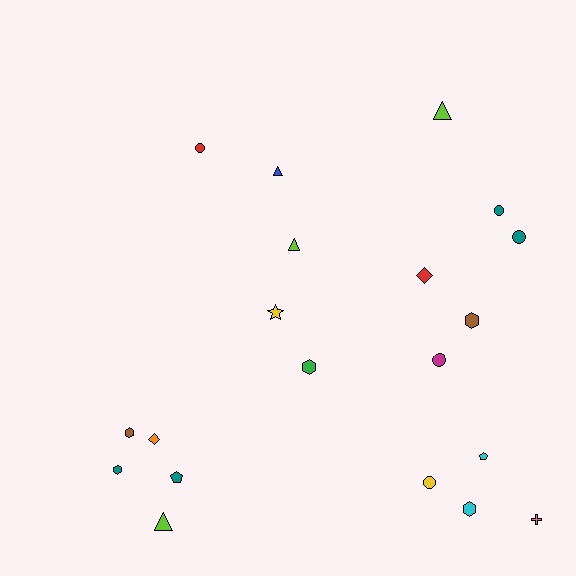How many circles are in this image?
There are 5 circles.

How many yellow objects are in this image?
There are 2 yellow objects.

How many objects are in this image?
There are 20 objects.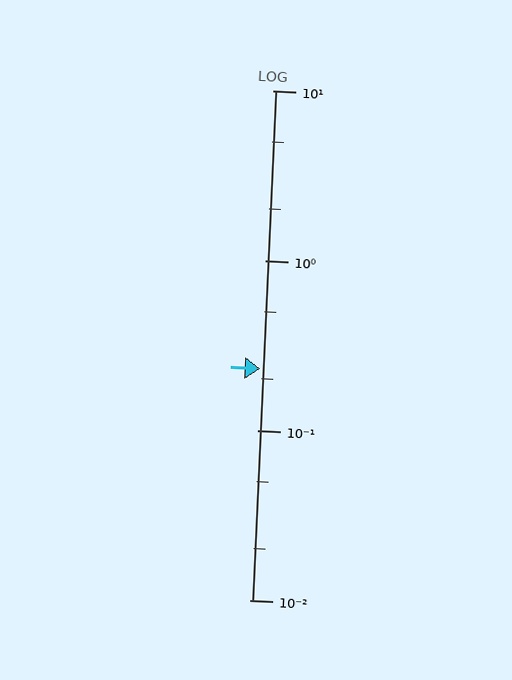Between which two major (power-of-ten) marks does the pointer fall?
The pointer is between 0.1 and 1.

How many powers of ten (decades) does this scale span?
The scale spans 3 decades, from 0.01 to 10.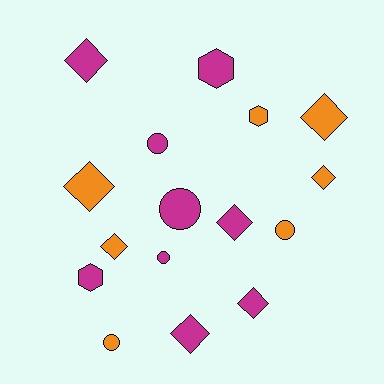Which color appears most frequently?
Magenta, with 9 objects.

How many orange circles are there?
There are 2 orange circles.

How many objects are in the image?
There are 16 objects.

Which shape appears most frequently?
Diamond, with 8 objects.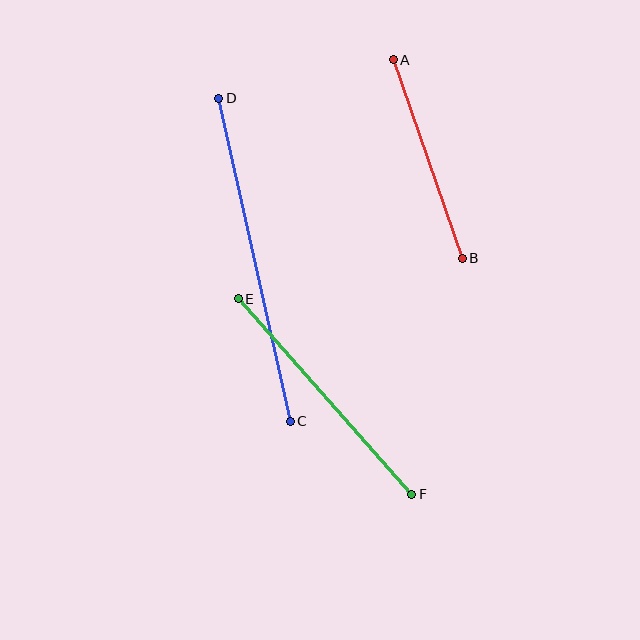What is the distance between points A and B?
The distance is approximately 210 pixels.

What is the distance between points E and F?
The distance is approximately 261 pixels.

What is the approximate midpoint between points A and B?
The midpoint is at approximately (428, 159) pixels.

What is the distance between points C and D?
The distance is approximately 331 pixels.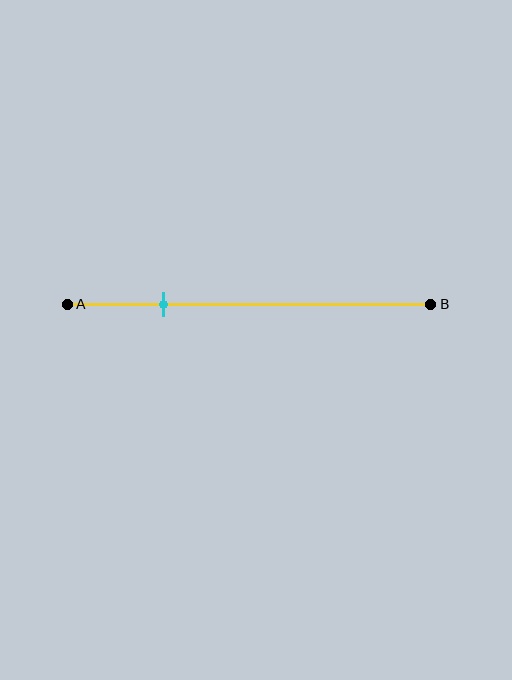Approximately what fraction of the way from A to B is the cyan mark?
The cyan mark is approximately 25% of the way from A to B.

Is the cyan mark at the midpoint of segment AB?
No, the mark is at about 25% from A, not at the 50% midpoint.